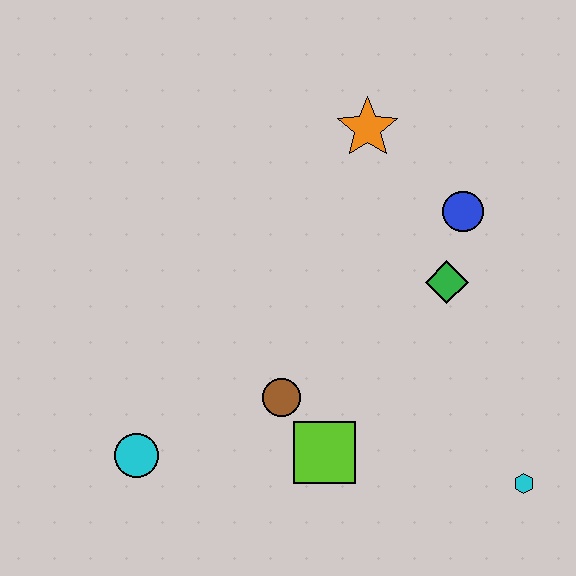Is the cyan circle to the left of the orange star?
Yes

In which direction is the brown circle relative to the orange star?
The brown circle is below the orange star.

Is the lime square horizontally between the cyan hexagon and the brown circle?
Yes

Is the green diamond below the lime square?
No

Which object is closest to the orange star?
The blue circle is closest to the orange star.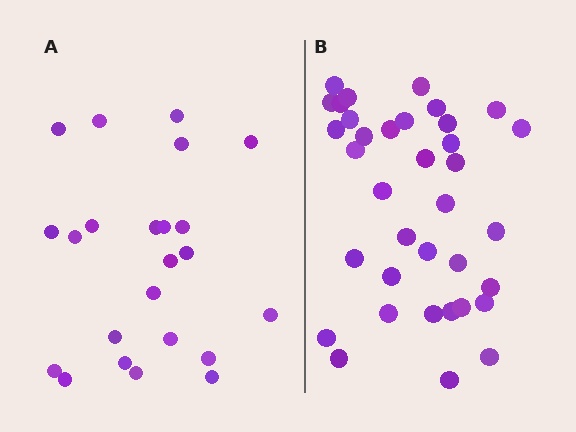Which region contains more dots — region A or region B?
Region B (the right region) has more dots.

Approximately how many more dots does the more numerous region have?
Region B has approximately 15 more dots than region A.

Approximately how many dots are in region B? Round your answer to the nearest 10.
About 40 dots. (The exact count is 36, which rounds to 40.)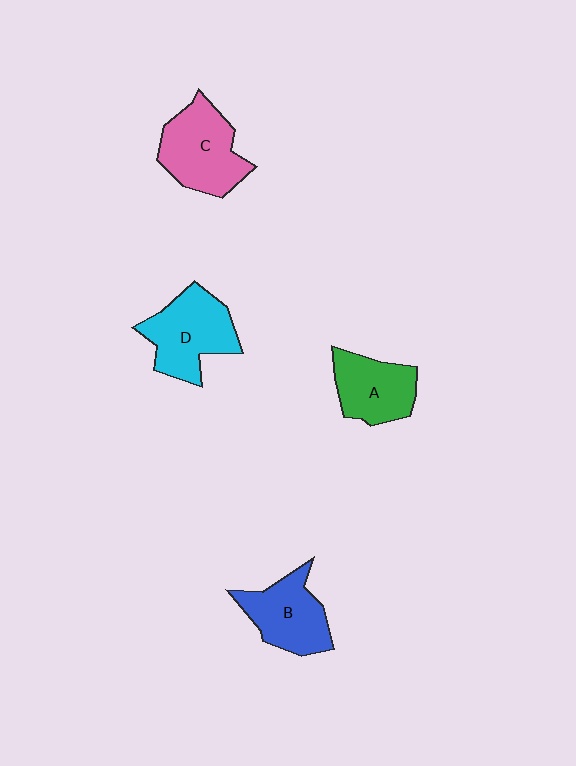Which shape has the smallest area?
Shape A (green).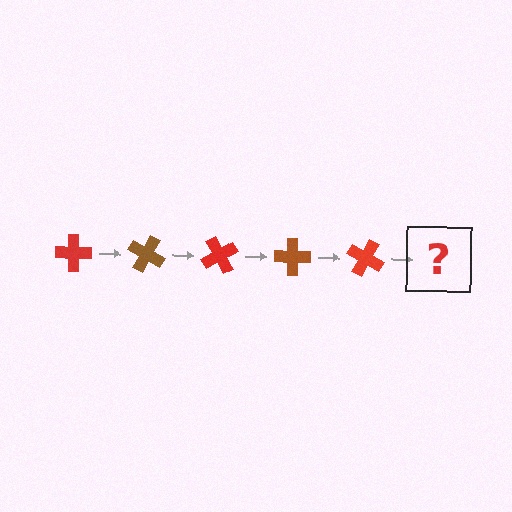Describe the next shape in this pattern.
It should be a brown cross, rotated 150 degrees from the start.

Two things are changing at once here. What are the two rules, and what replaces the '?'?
The two rules are that it rotates 30 degrees each step and the color cycles through red and brown. The '?' should be a brown cross, rotated 150 degrees from the start.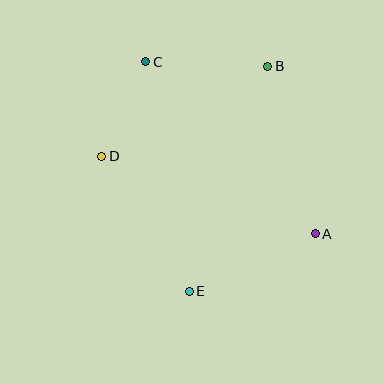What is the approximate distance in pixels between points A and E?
The distance between A and E is approximately 138 pixels.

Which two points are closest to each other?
Points C and D are closest to each other.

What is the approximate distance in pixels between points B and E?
The distance between B and E is approximately 238 pixels.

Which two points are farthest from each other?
Points A and C are farthest from each other.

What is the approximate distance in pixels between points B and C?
The distance between B and C is approximately 122 pixels.